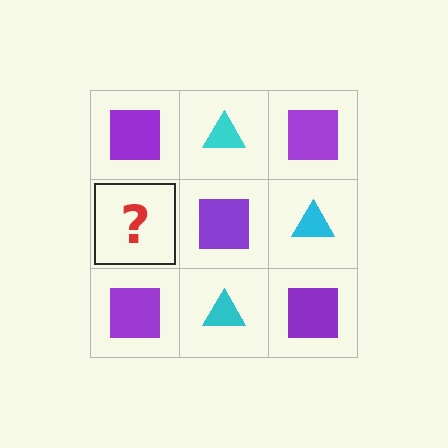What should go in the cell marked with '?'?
The missing cell should contain a cyan triangle.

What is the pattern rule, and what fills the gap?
The rule is that it alternates purple square and cyan triangle in a checkerboard pattern. The gap should be filled with a cyan triangle.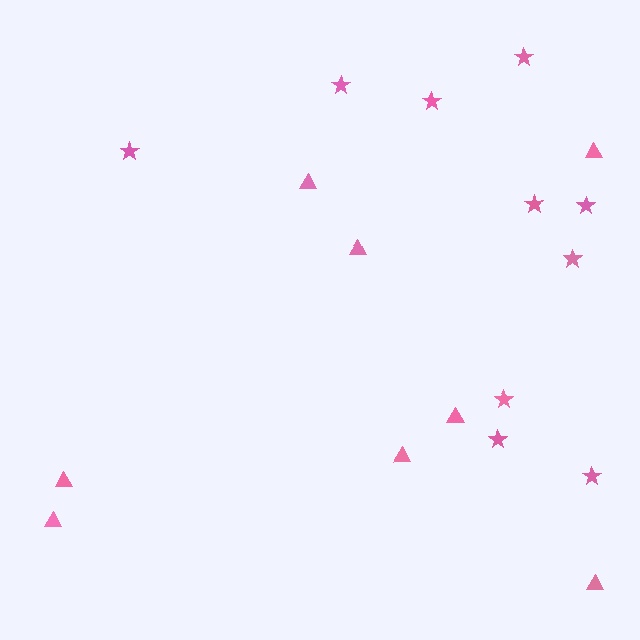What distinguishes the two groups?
There are 2 groups: one group of stars (10) and one group of triangles (8).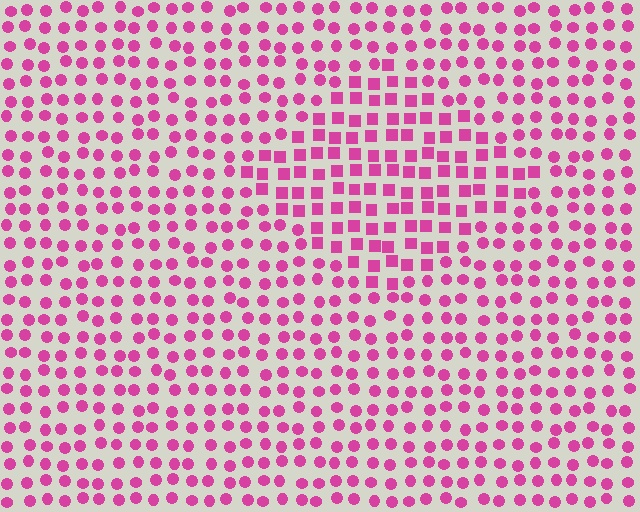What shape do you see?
I see a diamond.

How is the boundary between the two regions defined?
The boundary is defined by a change in element shape: squares inside vs. circles outside. All elements share the same color and spacing.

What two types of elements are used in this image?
The image uses squares inside the diamond region and circles outside it.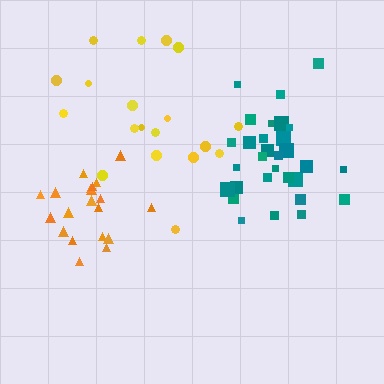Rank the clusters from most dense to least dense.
orange, teal, yellow.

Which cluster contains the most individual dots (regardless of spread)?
Teal (32).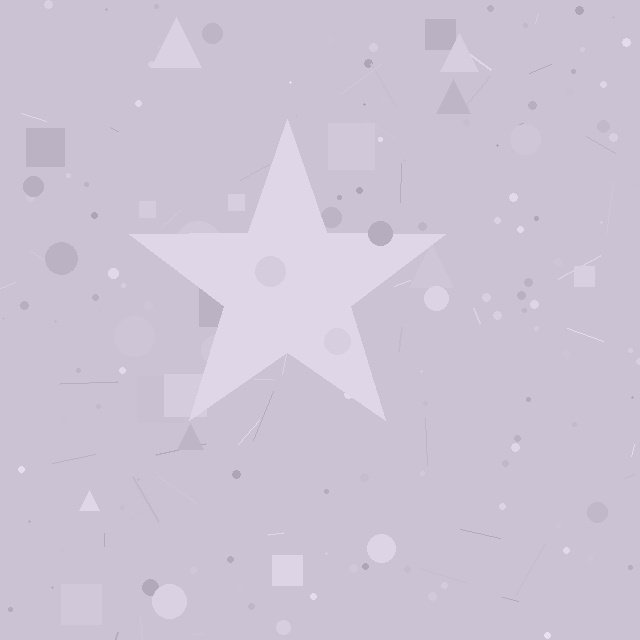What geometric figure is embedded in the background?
A star is embedded in the background.